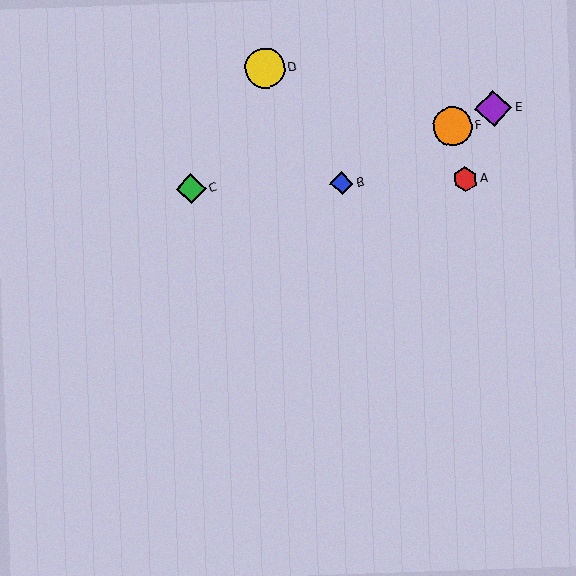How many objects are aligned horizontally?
3 objects (A, B, C) are aligned horizontally.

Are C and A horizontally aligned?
Yes, both are at y≈189.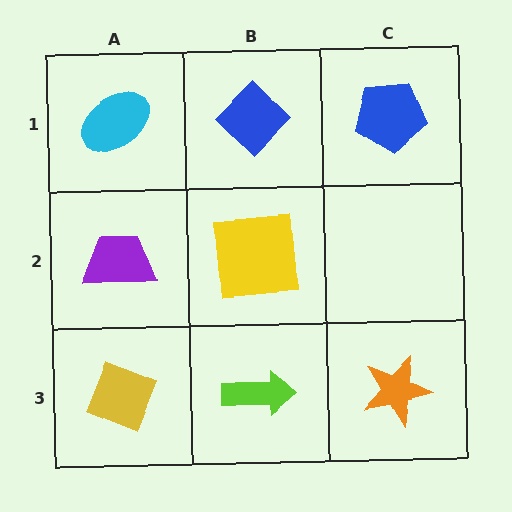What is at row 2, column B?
A yellow square.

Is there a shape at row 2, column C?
No, that cell is empty.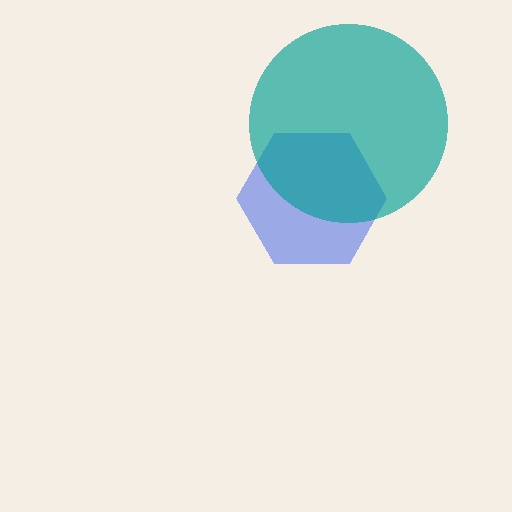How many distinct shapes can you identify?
There are 2 distinct shapes: a blue hexagon, a teal circle.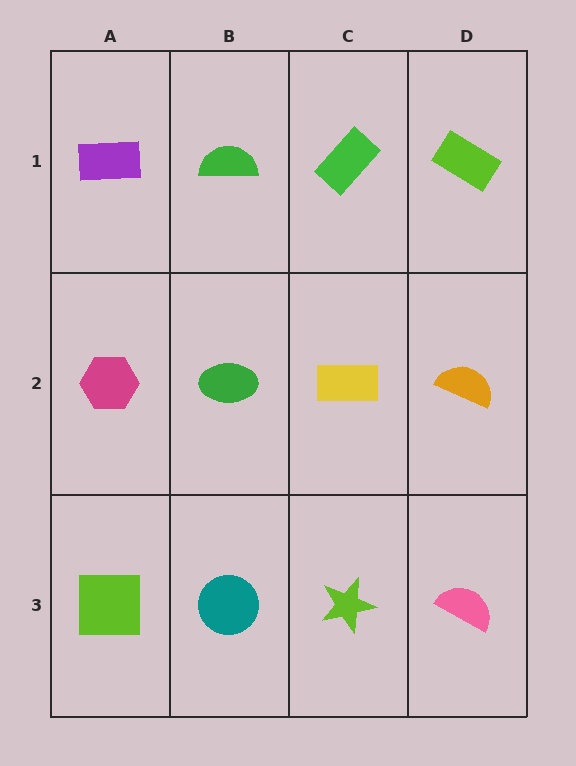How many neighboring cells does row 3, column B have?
3.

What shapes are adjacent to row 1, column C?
A yellow rectangle (row 2, column C), a green semicircle (row 1, column B), a lime rectangle (row 1, column D).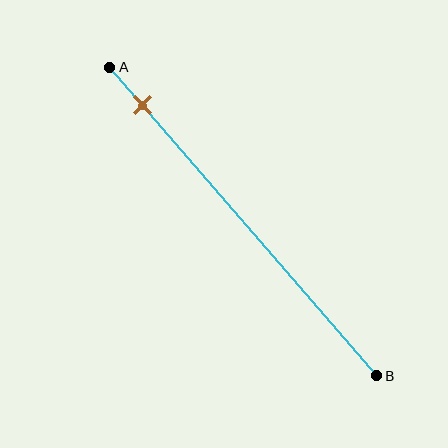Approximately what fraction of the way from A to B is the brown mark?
The brown mark is approximately 10% of the way from A to B.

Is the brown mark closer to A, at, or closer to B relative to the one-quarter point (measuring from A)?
The brown mark is closer to point A than the one-quarter point of segment AB.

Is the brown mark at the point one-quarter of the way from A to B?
No, the mark is at about 10% from A, not at the 25% one-quarter point.